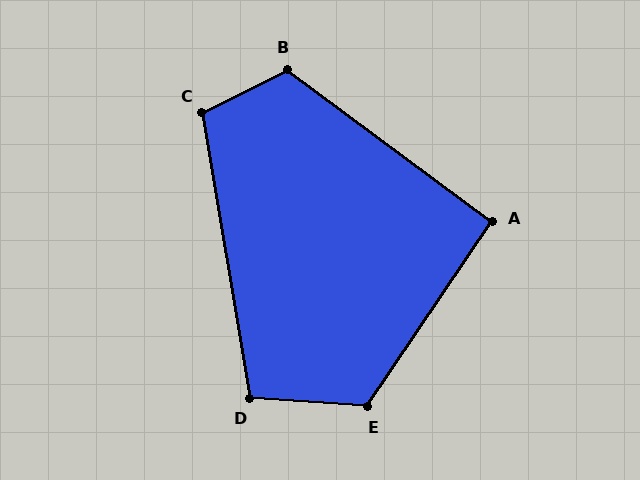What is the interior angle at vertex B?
Approximately 117 degrees (obtuse).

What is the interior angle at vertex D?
Approximately 104 degrees (obtuse).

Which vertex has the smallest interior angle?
A, at approximately 93 degrees.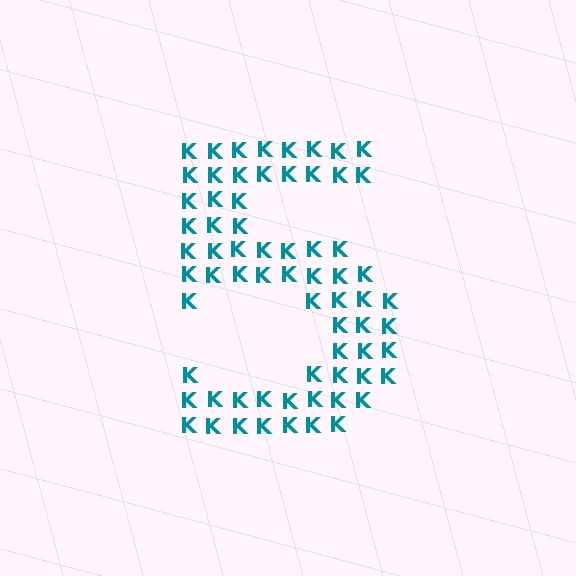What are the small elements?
The small elements are letter K's.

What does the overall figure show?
The overall figure shows the digit 5.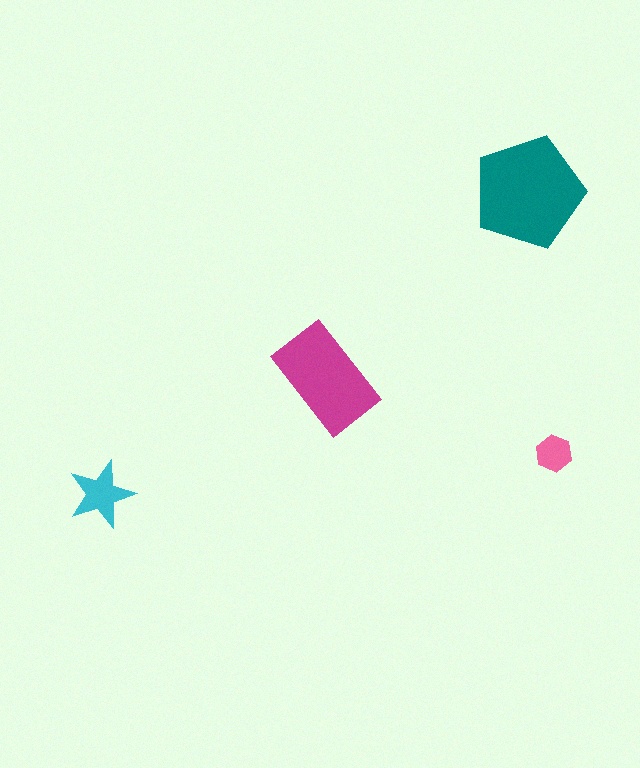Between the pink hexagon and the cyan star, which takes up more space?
The cyan star.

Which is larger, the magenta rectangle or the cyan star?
The magenta rectangle.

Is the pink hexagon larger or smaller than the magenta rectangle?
Smaller.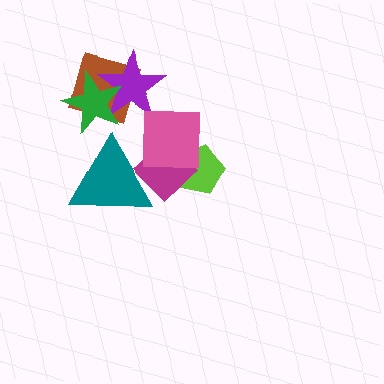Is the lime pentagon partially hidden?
Yes, it is partially covered by another shape.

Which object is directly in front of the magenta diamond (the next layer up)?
The teal triangle is directly in front of the magenta diamond.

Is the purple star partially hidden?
Yes, it is partially covered by another shape.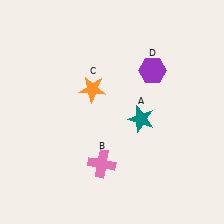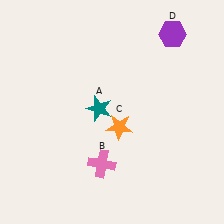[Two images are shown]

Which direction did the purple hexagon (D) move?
The purple hexagon (D) moved up.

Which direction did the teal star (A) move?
The teal star (A) moved left.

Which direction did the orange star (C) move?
The orange star (C) moved down.